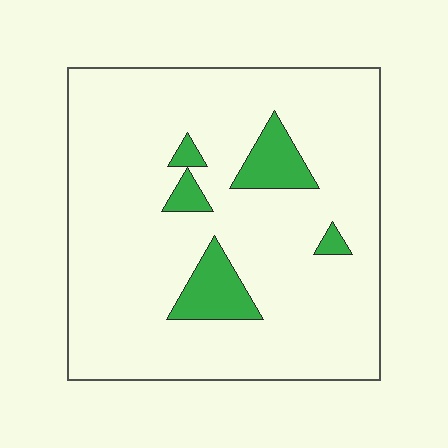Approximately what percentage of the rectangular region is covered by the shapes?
Approximately 10%.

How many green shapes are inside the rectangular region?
5.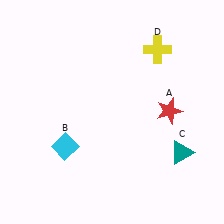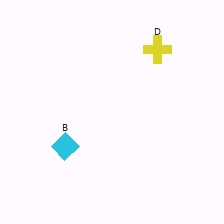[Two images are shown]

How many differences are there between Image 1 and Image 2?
There are 2 differences between the two images.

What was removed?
The teal triangle (C), the red star (A) were removed in Image 2.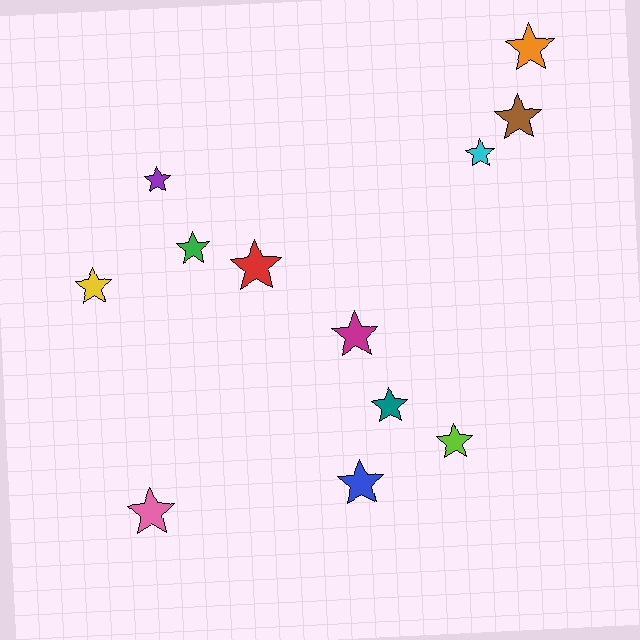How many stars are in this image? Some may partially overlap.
There are 12 stars.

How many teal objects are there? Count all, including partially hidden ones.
There is 1 teal object.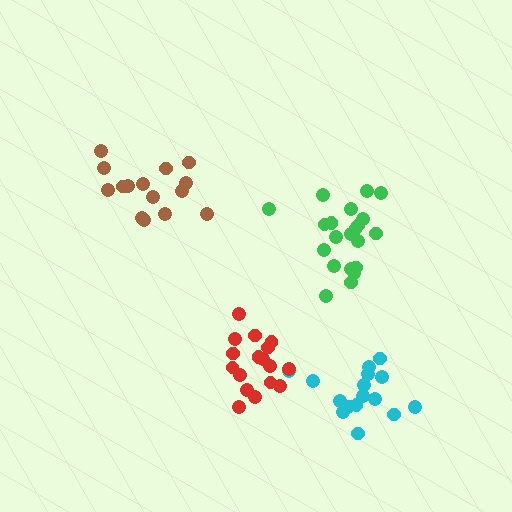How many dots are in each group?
Group 1: 16 dots, Group 2: 21 dots, Group 3: 15 dots, Group 4: 17 dots (69 total).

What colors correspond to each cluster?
The clusters are colored: cyan, green, brown, red.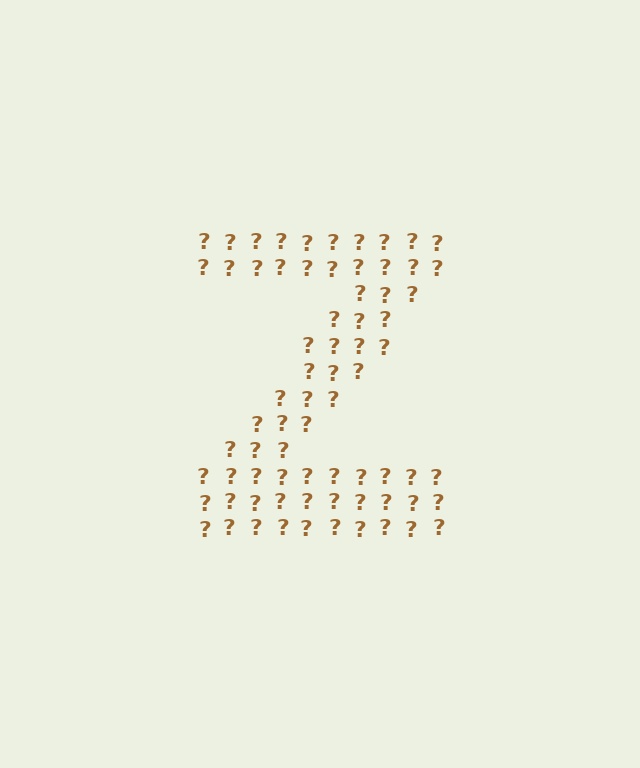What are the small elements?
The small elements are question marks.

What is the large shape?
The large shape is the letter Z.